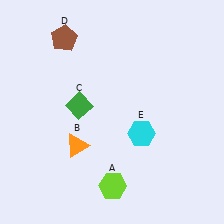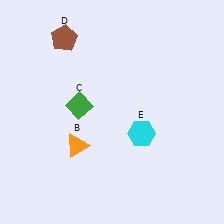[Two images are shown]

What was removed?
The lime hexagon (A) was removed in Image 2.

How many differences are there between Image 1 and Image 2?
There is 1 difference between the two images.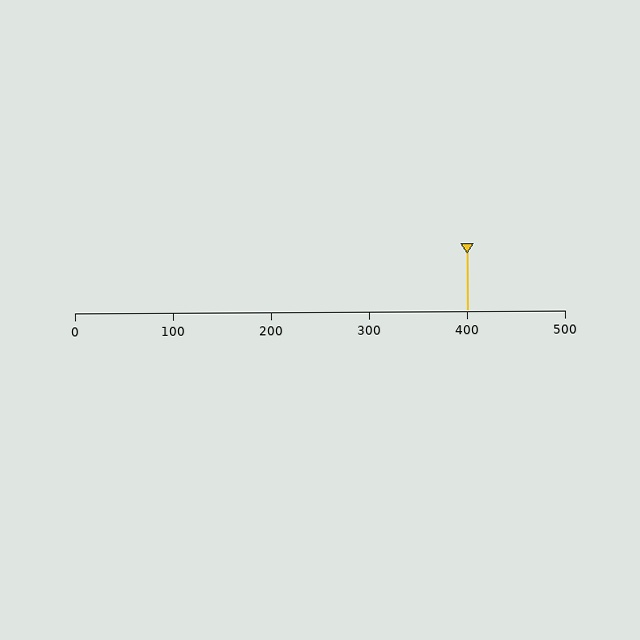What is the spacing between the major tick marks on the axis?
The major ticks are spaced 100 apart.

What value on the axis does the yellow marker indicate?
The marker indicates approximately 400.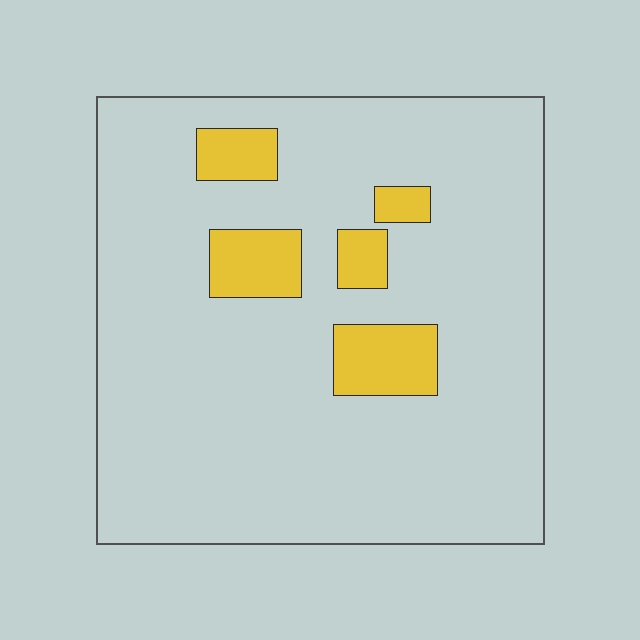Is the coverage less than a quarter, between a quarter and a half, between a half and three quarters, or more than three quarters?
Less than a quarter.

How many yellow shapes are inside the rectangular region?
5.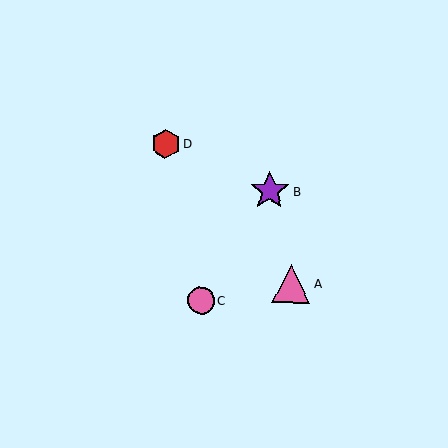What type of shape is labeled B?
Shape B is a purple star.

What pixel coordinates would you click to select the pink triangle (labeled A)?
Click at (292, 284) to select the pink triangle A.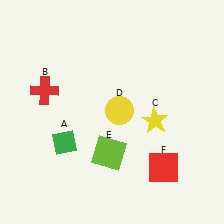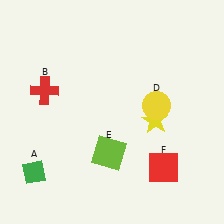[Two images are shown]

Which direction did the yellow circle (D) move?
The yellow circle (D) moved right.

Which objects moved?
The objects that moved are: the green diamond (A), the yellow circle (D).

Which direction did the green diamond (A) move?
The green diamond (A) moved left.